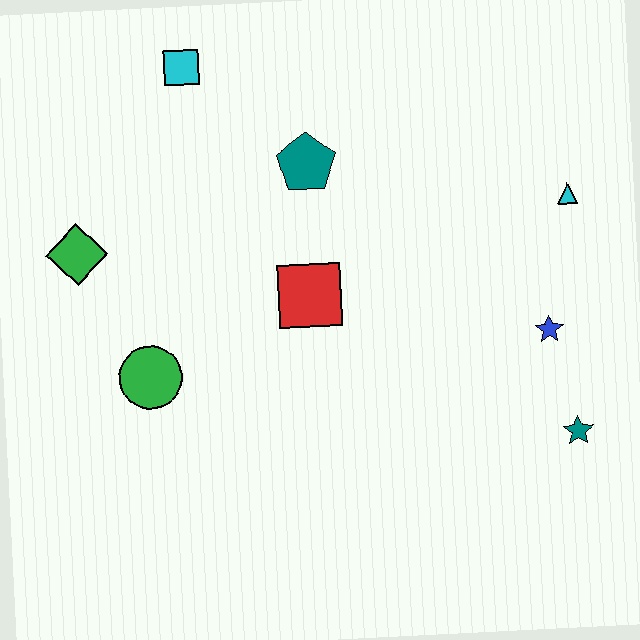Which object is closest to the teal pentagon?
The red square is closest to the teal pentagon.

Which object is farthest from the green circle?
The cyan triangle is farthest from the green circle.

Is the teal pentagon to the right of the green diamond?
Yes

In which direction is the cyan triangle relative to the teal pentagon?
The cyan triangle is to the right of the teal pentagon.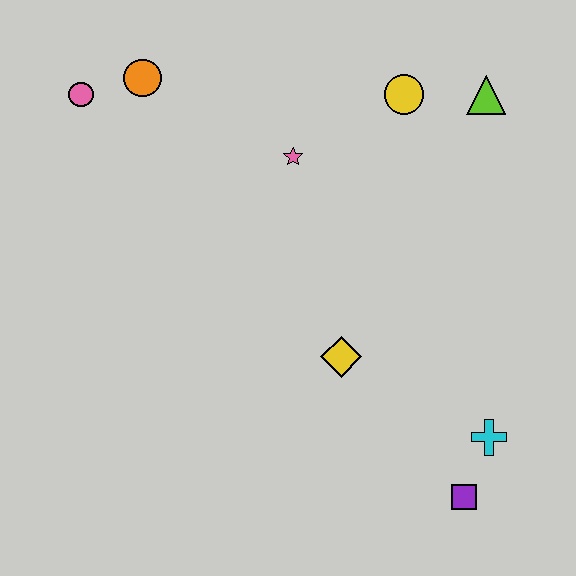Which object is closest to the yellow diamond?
The cyan cross is closest to the yellow diamond.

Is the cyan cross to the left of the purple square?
No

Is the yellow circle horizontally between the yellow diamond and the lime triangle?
Yes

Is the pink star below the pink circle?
Yes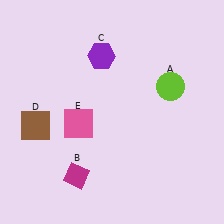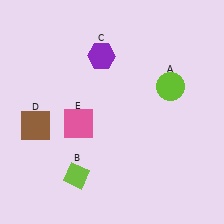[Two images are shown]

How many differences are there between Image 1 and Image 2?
There is 1 difference between the two images.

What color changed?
The diamond (B) changed from magenta in Image 1 to lime in Image 2.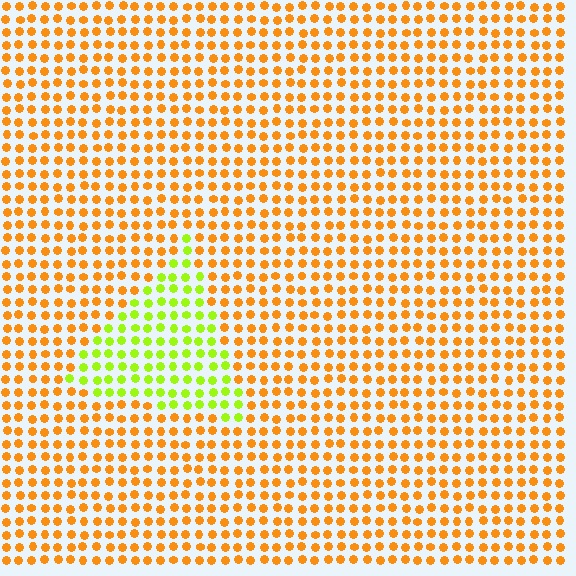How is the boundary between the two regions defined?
The boundary is defined purely by a slight shift in hue (about 52 degrees). Spacing, size, and orientation are identical on both sides.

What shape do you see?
I see a triangle.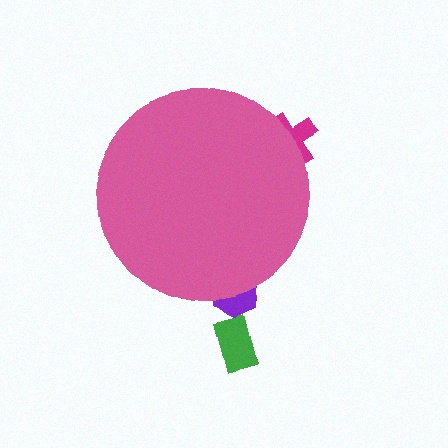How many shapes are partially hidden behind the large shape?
2 shapes are partially hidden.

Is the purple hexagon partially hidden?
Yes, the purple hexagon is partially hidden behind the pink circle.